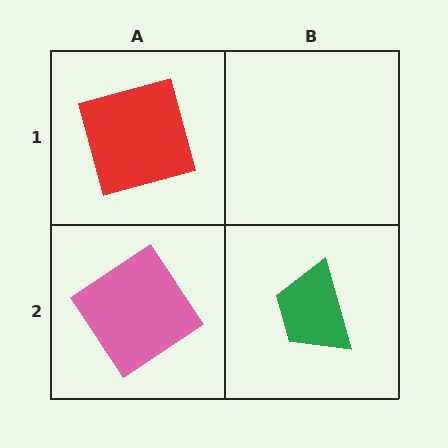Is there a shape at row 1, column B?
No, that cell is empty.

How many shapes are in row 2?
2 shapes.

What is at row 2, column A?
A pink diamond.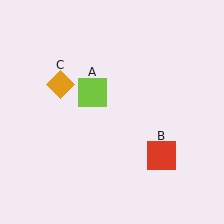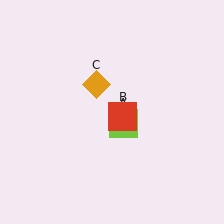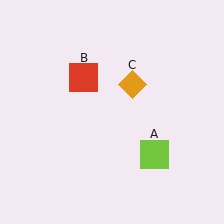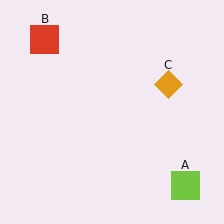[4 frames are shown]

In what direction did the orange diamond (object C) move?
The orange diamond (object C) moved right.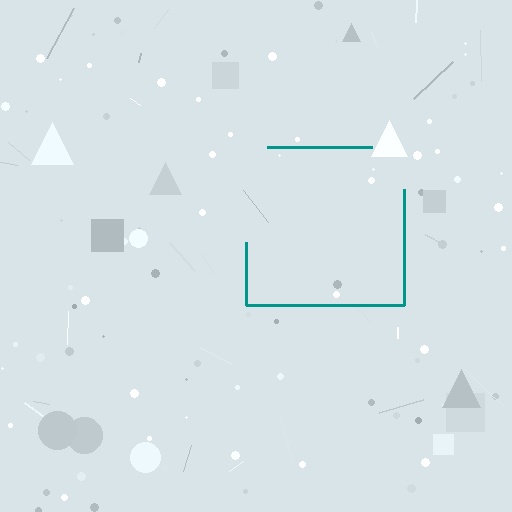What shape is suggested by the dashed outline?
The dashed outline suggests a square.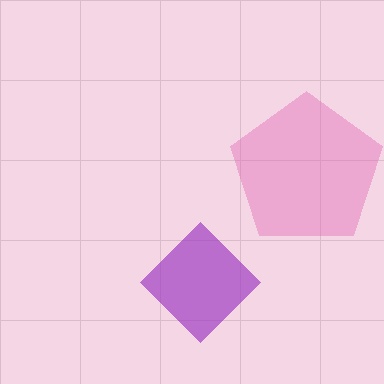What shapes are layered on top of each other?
The layered shapes are: a purple diamond, a pink pentagon.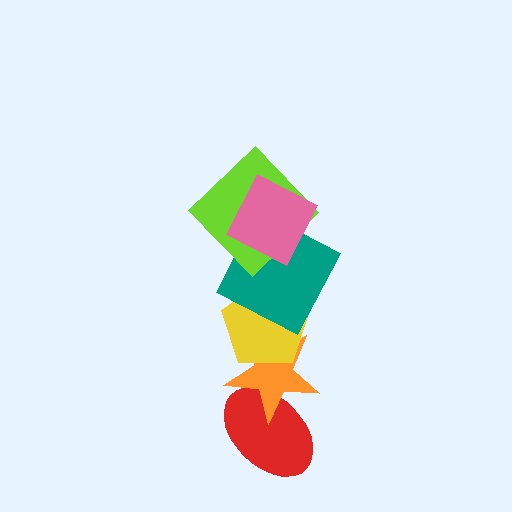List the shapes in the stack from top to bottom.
From top to bottom: the pink square, the lime diamond, the teal square, the yellow pentagon, the orange star, the red ellipse.